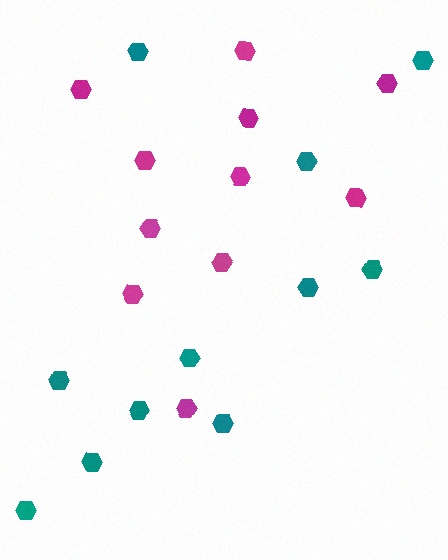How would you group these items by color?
There are 2 groups: one group of teal hexagons (11) and one group of magenta hexagons (11).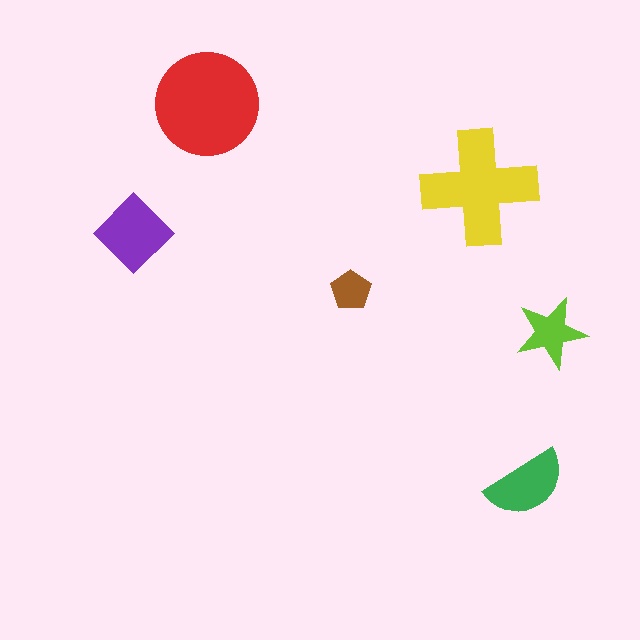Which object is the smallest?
The brown pentagon.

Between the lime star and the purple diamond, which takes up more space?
The purple diamond.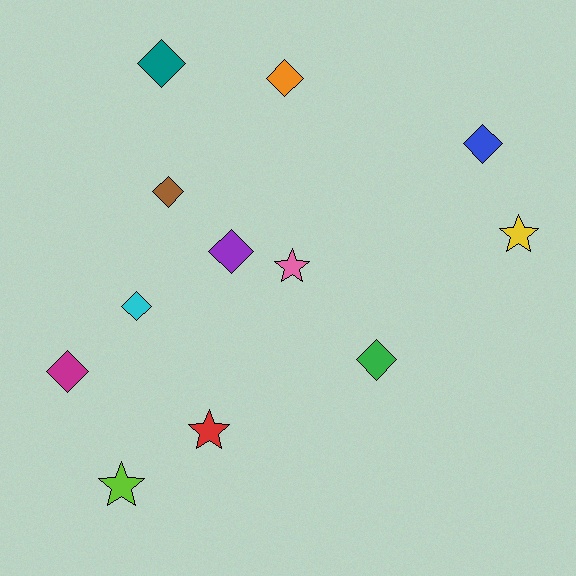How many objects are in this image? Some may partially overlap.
There are 12 objects.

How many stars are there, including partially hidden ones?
There are 4 stars.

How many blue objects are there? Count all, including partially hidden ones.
There is 1 blue object.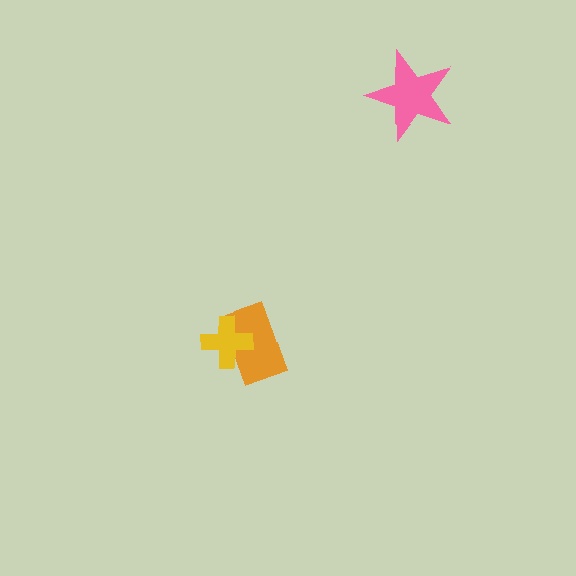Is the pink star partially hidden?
No, no other shape covers it.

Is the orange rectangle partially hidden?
Yes, it is partially covered by another shape.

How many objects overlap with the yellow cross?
1 object overlaps with the yellow cross.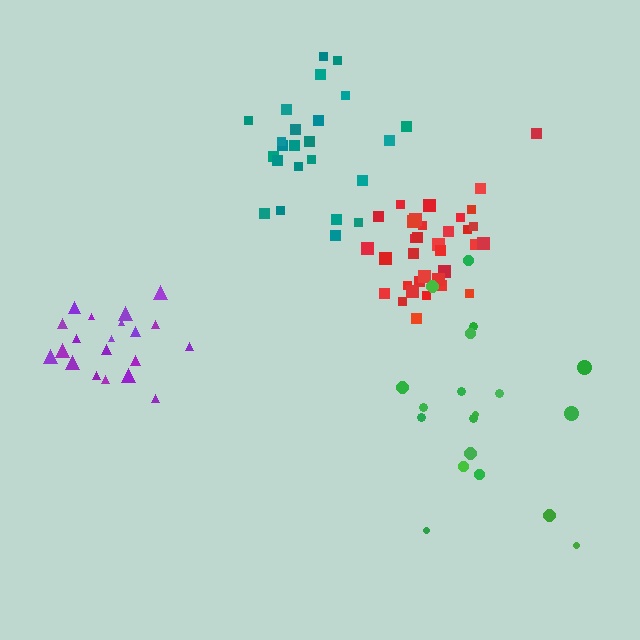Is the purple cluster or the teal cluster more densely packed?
Purple.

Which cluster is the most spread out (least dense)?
Green.